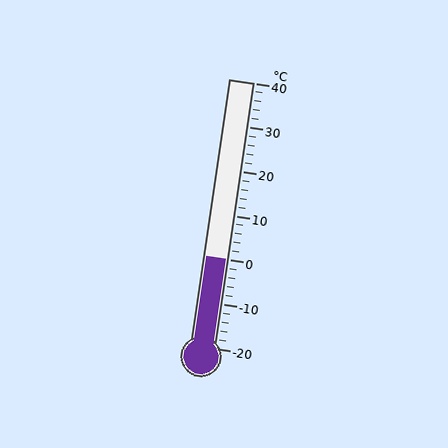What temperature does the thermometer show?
The thermometer shows approximately 0°C.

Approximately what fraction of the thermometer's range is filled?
The thermometer is filled to approximately 35% of its range.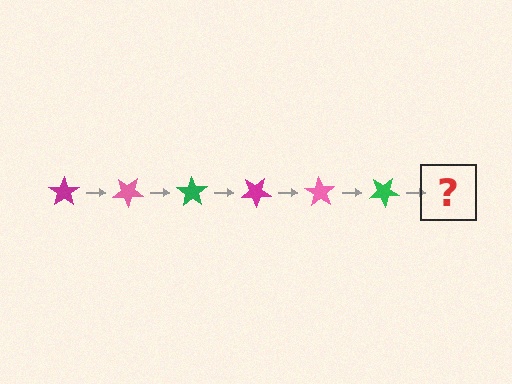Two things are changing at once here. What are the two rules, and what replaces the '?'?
The two rules are that it rotates 35 degrees each step and the color cycles through magenta, pink, and green. The '?' should be a magenta star, rotated 210 degrees from the start.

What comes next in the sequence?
The next element should be a magenta star, rotated 210 degrees from the start.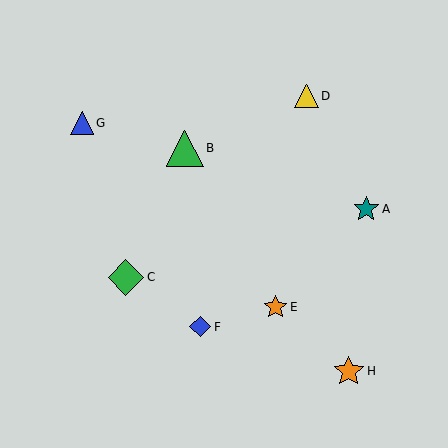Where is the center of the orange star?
The center of the orange star is at (349, 371).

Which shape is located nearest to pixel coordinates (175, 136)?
The green triangle (labeled B) at (185, 148) is nearest to that location.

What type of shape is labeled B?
Shape B is a green triangle.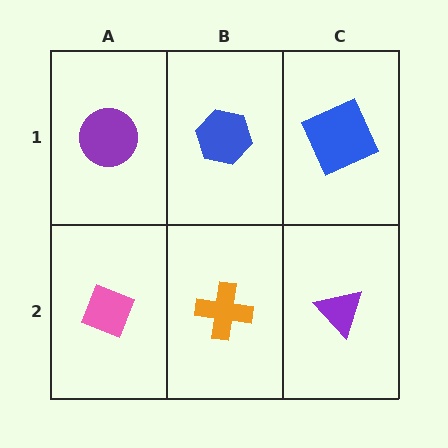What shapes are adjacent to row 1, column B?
An orange cross (row 2, column B), a purple circle (row 1, column A), a blue square (row 1, column C).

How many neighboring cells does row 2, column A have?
2.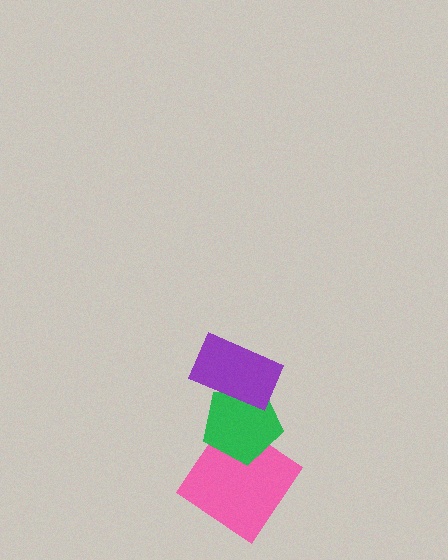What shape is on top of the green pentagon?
The purple rectangle is on top of the green pentagon.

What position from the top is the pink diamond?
The pink diamond is 3rd from the top.